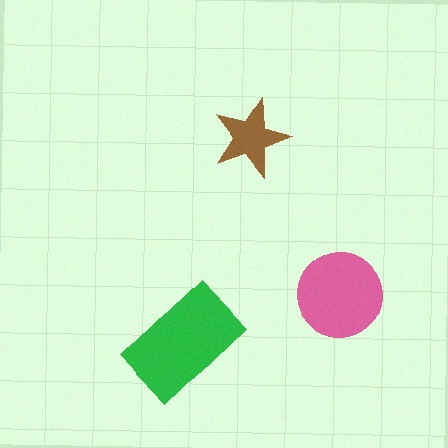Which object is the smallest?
The brown star.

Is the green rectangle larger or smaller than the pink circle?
Larger.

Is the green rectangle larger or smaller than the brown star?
Larger.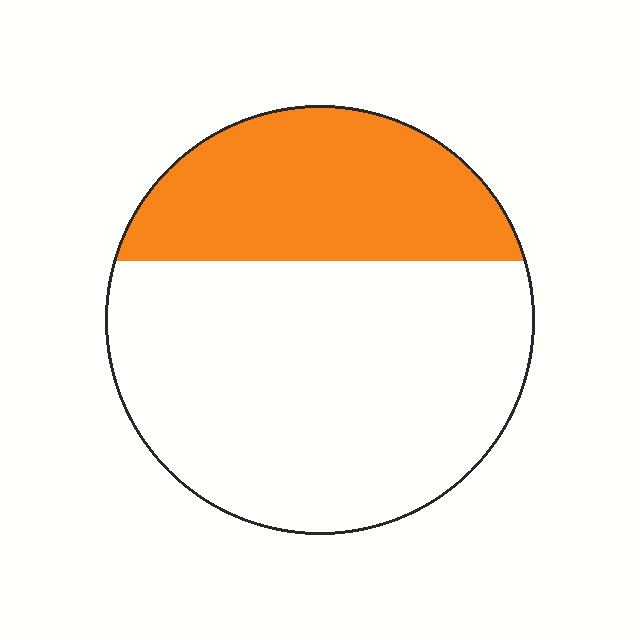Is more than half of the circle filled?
No.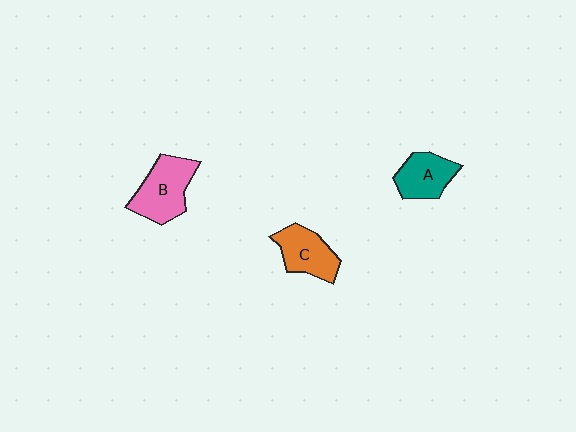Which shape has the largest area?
Shape B (pink).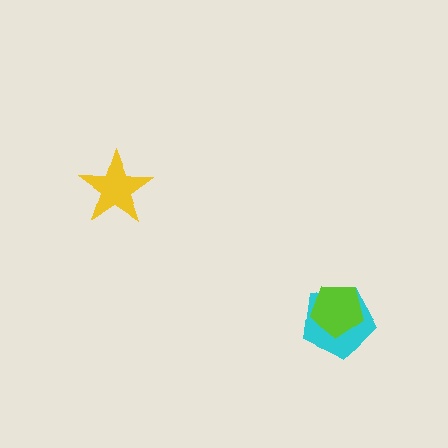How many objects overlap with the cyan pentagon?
1 object overlaps with the cyan pentagon.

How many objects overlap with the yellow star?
0 objects overlap with the yellow star.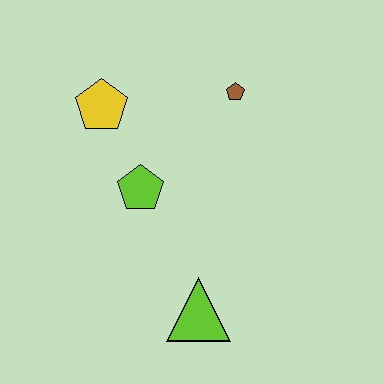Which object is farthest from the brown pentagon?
The lime triangle is farthest from the brown pentagon.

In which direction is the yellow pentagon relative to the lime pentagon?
The yellow pentagon is above the lime pentagon.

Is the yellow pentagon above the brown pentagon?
No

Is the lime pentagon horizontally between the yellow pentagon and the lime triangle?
Yes